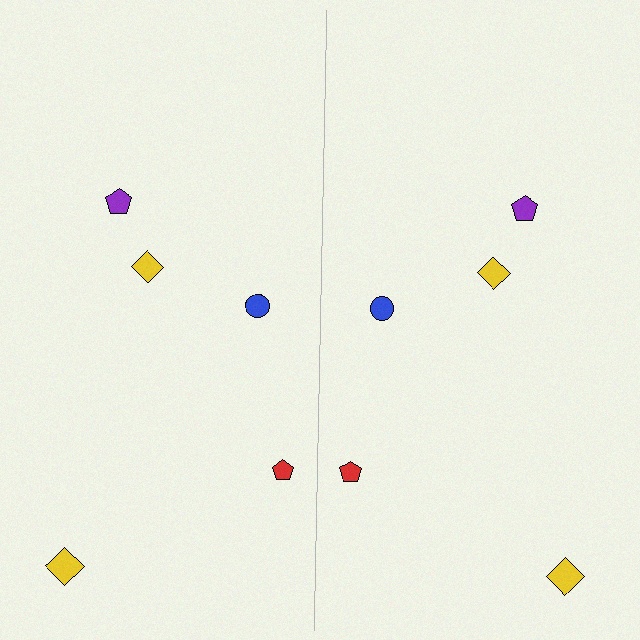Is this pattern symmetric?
Yes, this pattern has bilateral (reflection) symmetry.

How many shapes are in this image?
There are 10 shapes in this image.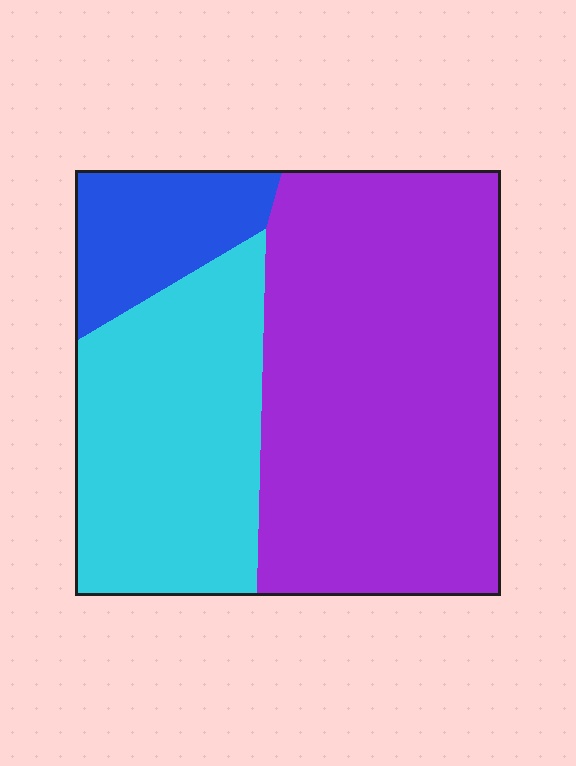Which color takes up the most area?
Purple, at roughly 55%.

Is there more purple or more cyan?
Purple.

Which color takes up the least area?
Blue, at roughly 10%.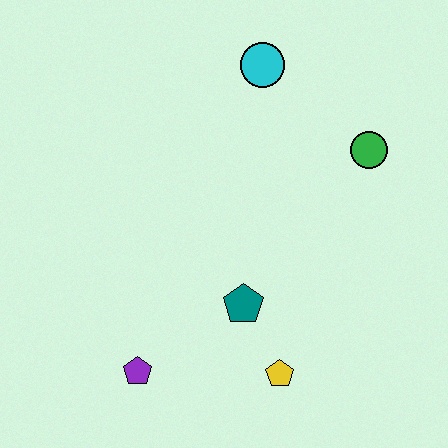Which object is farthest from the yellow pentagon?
The cyan circle is farthest from the yellow pentagon.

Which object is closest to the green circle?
The cyan circle is closest to the green circle.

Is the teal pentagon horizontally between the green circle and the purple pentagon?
Yes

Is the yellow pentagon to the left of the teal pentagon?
No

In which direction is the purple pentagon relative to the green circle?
The purple pentagon is to the left of the green circle.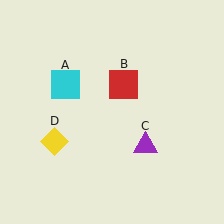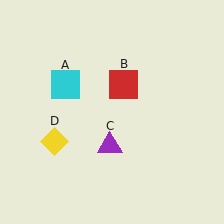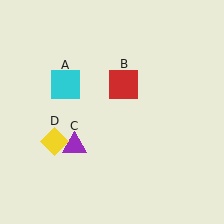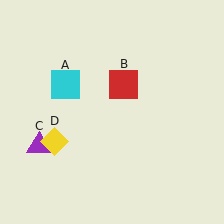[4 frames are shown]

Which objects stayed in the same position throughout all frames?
Cyan square (object A) and red square (object B) and yellow diamond (object D) remained stationary.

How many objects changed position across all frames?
1 object changed position: purple triangle (object C).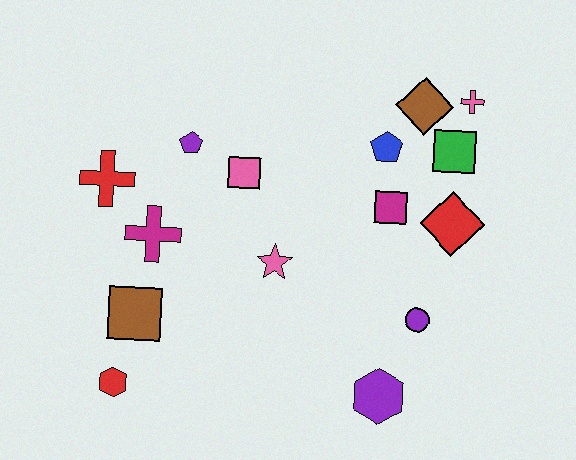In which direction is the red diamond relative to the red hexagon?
The red diamond is to the right of the red hexagon.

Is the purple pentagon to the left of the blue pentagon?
Yes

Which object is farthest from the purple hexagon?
The red cross is farthest from the purple hexagon.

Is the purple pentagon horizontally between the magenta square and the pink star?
No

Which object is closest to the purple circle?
The purple hexagon is closest to the purple circle.